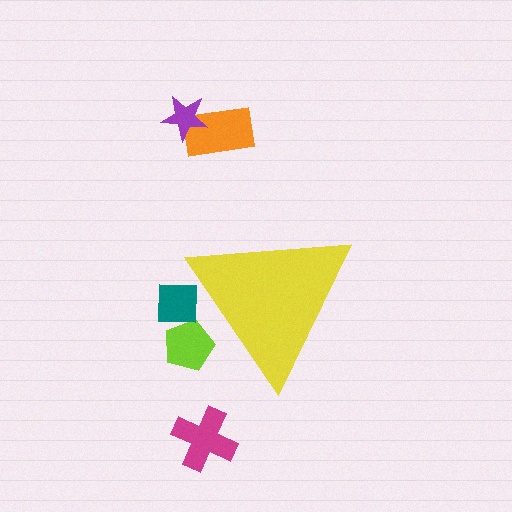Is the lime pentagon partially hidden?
Yes, the lime pentagon is partially hidden behind the yellow triangle.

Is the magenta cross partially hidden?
No, the magenta cross is fully visible.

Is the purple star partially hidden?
No, the purple star is fully visible.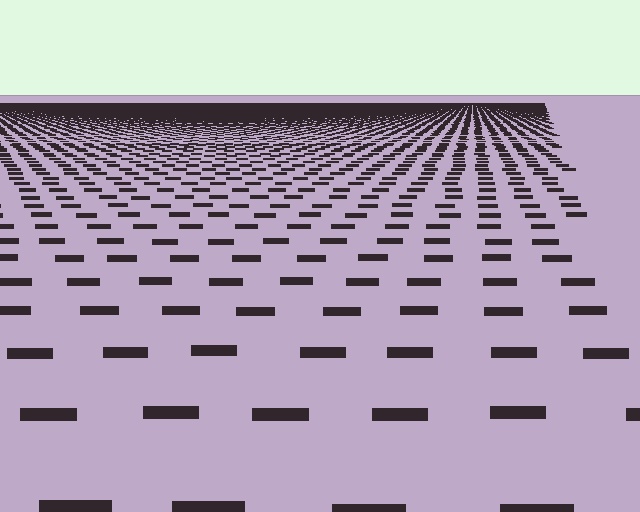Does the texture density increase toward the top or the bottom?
Density increases toward the top.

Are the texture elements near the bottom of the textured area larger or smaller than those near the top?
Larger. Near the bottom, elements are closer to the viewer and appear at a bigger on-screen size.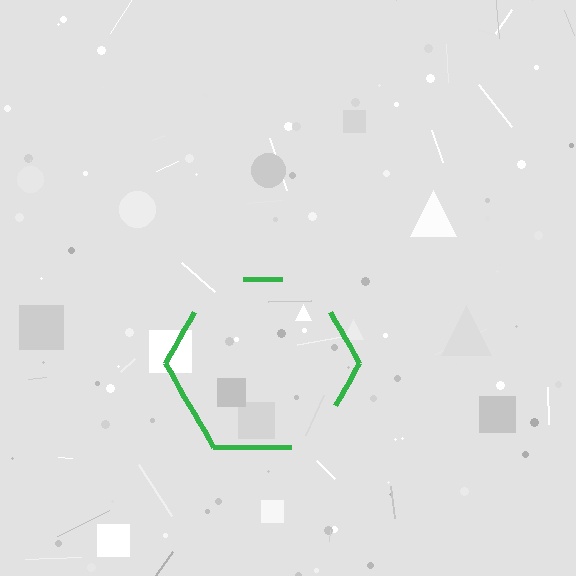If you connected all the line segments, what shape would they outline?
They would outline a hexagon.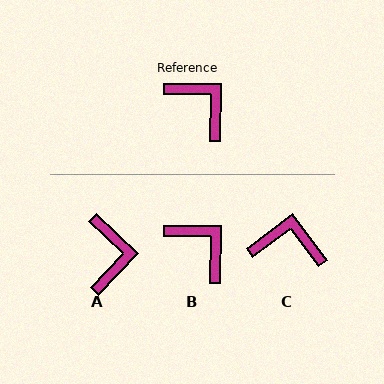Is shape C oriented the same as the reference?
No, it is off by about 37 degrees.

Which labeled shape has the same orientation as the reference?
B.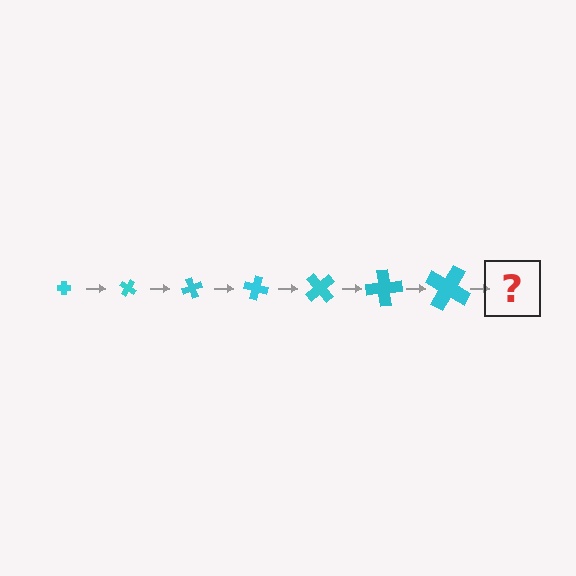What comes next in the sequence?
The next element should be a cross, larger than the previous one and rotated 245 degrees from the start.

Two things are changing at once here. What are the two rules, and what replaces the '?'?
The two rules are that the cross grows larger each step and it rotates 35 degrees each step. The '?' should be a cross, larger than the previous one and rotated 245 degrees from the start.